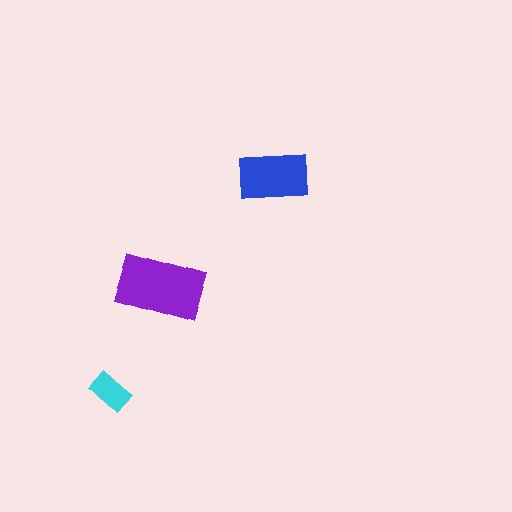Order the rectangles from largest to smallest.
the purple one, the blue one, the cyan one.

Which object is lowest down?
The cyan rectangle is bottommost.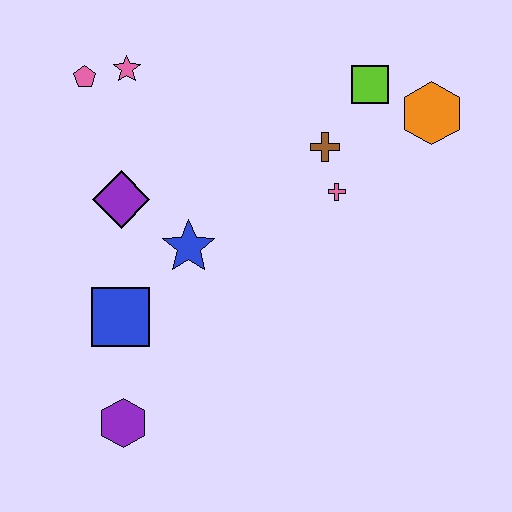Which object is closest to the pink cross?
The brown cross is closest to the pink cross.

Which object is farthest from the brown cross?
The purple hexagon is farthest from the brown cross.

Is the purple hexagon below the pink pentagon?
Yes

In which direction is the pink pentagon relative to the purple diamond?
The pink pentagon is above the purple diamond.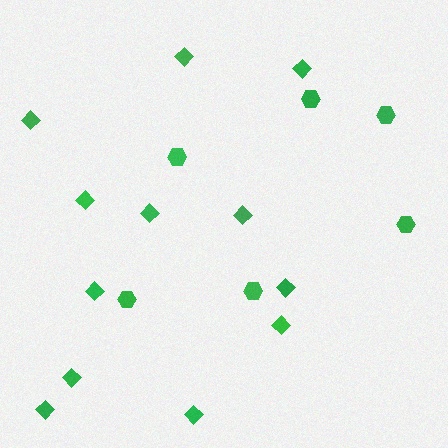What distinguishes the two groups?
There are 2 groups: one group of hexagons (6) and one group of diamonds (12).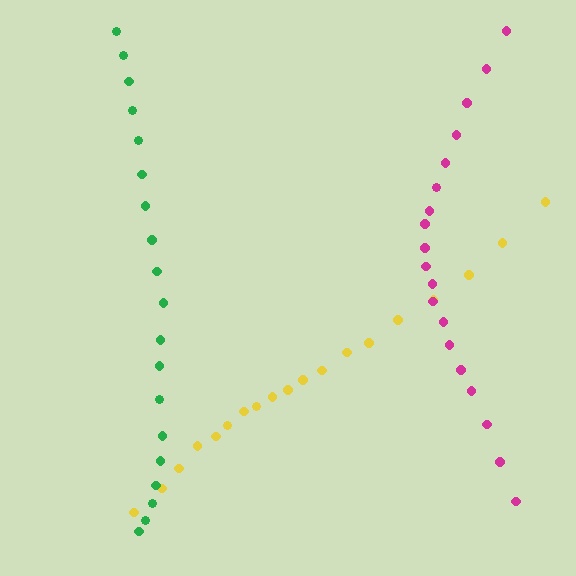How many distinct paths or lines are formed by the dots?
There are 3 distinct paths.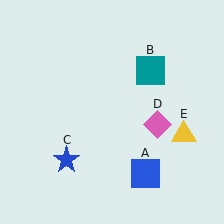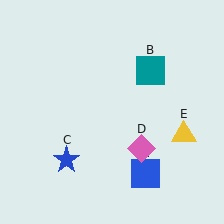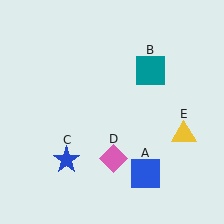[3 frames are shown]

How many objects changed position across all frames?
1 object changed position: pink diamond (object D).